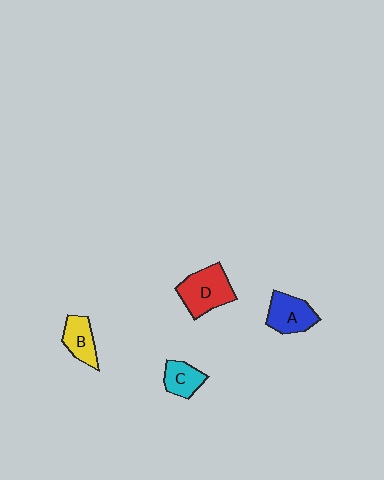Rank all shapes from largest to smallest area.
From largest to smallest: D (red), A (blue), B (yellow), C (cyan).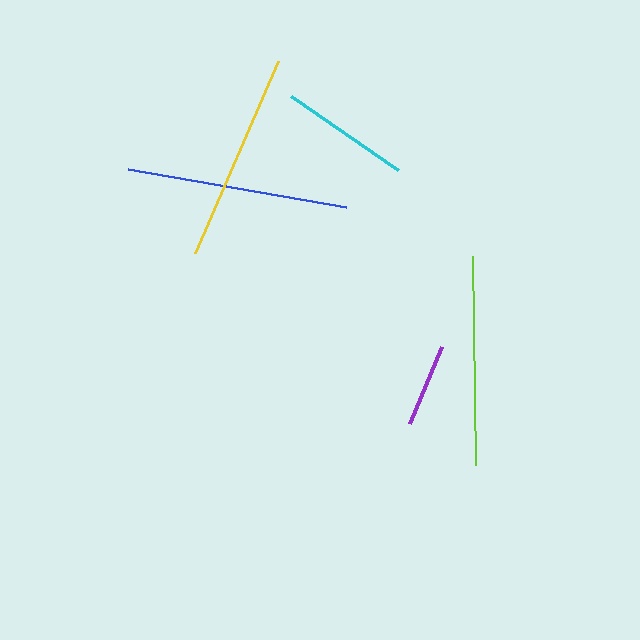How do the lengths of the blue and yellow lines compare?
The blue and yellow lines are approximately the same length.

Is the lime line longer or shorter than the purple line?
The lime line is longer than the purple line.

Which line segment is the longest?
The blue line is the longest at approximately 221 pixels.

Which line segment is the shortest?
The purple line is the shortest at approximately 84 pixels.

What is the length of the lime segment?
The lime segment is approximately 209 pixels long.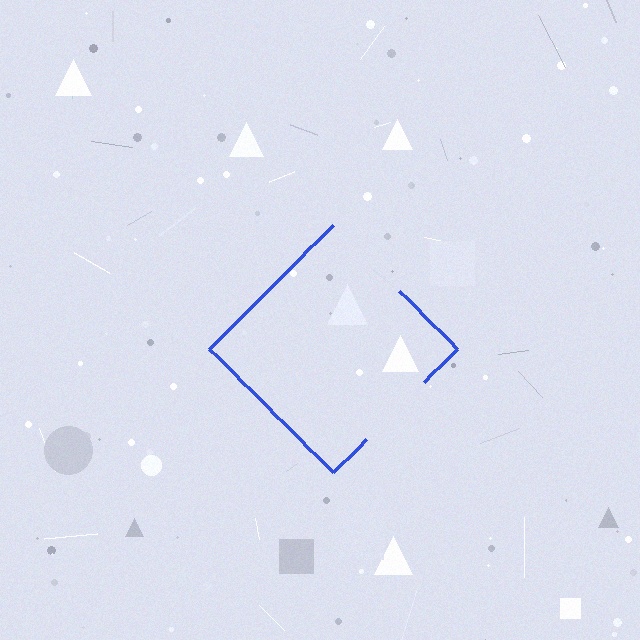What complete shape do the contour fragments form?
The contour fragments form a diamond.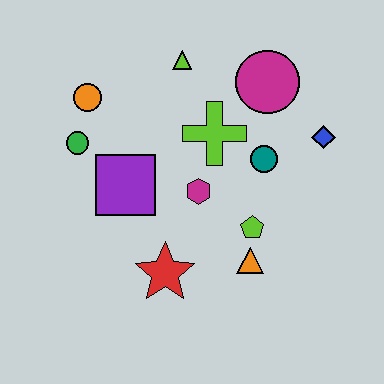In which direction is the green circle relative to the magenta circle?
The green circle is to the left of the magenta circle.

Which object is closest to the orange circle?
The green circle is closest to the orange circle.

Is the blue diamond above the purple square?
Yes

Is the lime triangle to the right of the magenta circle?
No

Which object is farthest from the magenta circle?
The red star is farthest from the magenta circle.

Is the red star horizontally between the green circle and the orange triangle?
Yes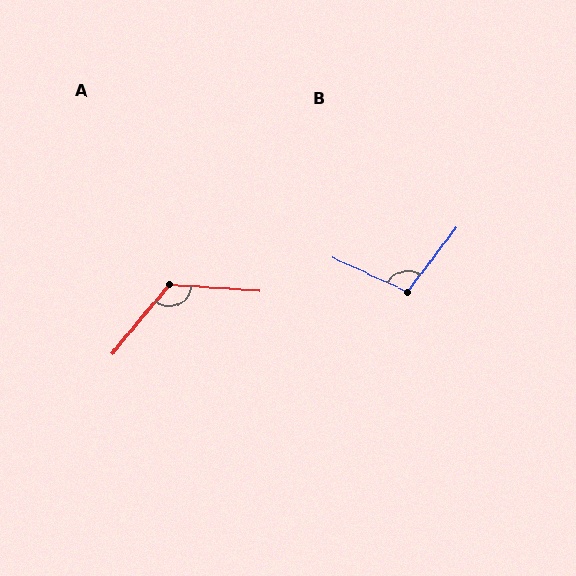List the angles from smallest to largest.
B (103°), A (126°).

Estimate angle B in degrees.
Approximately 103 degrees.